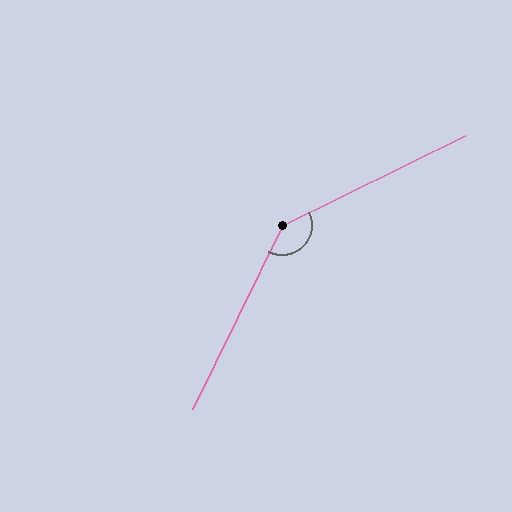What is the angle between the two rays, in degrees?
Approximately 142 degrees.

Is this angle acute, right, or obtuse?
It is obtuse.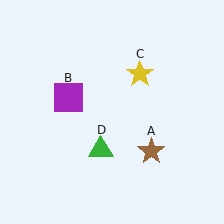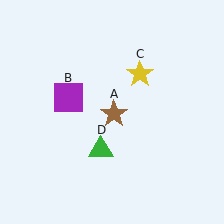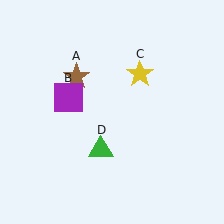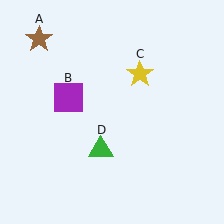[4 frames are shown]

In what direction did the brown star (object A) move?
The brown star (object A) moved up and to the left.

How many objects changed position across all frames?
1 object changed position: brown star (object A).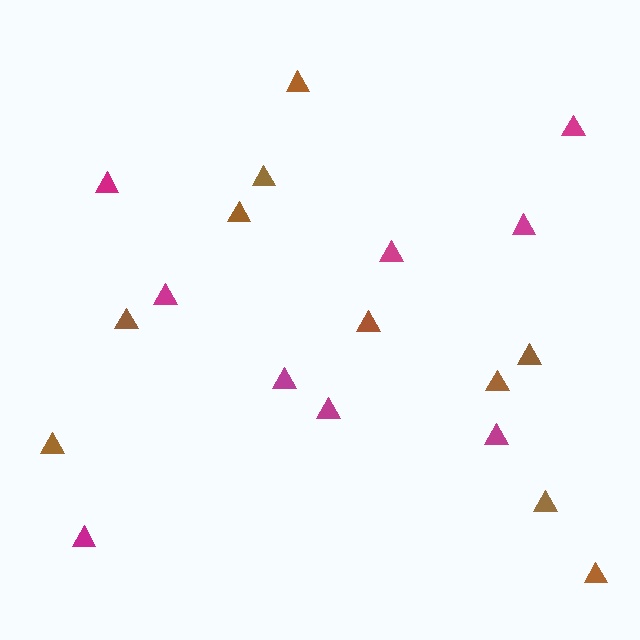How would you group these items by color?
There are 2 groups: one group of brown triangles (10) and one group of magenta triangles (9).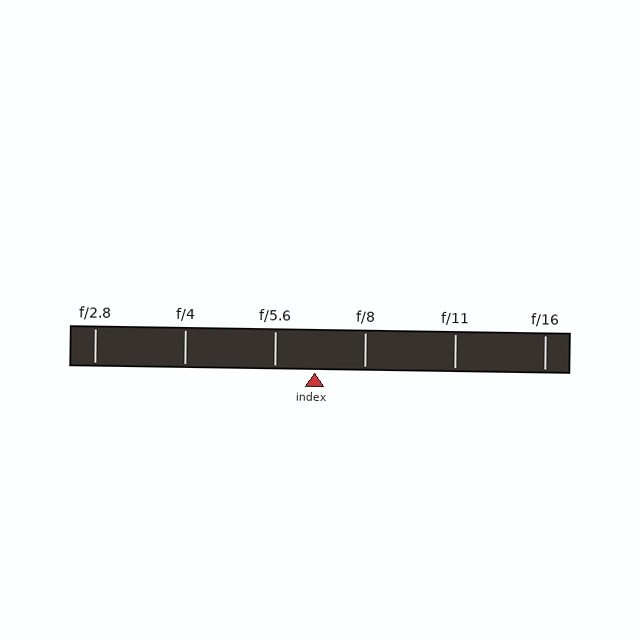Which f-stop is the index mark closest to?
The index mark is closest to f/5.6.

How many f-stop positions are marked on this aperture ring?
There are 6 f-stop positions marked.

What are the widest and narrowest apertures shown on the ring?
The widest aperture shown is f/2.8 and the narrowest is f/16.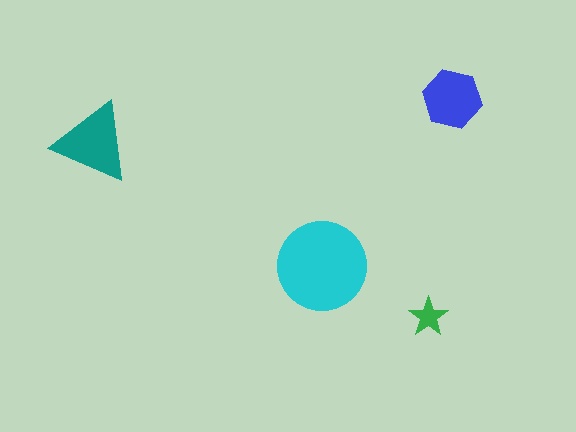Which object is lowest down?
The green star is bottommost.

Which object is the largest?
The cyan circle.